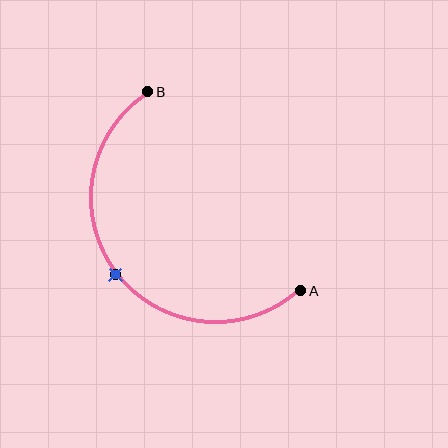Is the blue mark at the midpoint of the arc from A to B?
Yes. The blue mark lies on the arc at equal arc-length from both A and B — it is the arc midpoint.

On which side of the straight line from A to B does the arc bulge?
The arc bulges below and to the left of the straight line connecting A and B.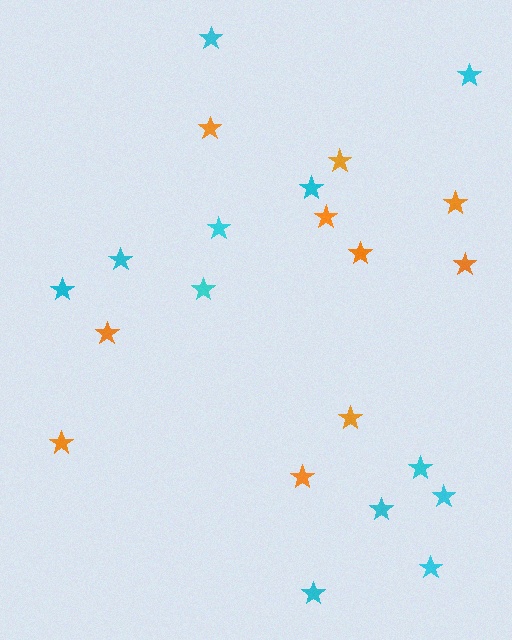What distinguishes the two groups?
There are 2 groups: one group of orange stars (10) and one group of cyan stars (12).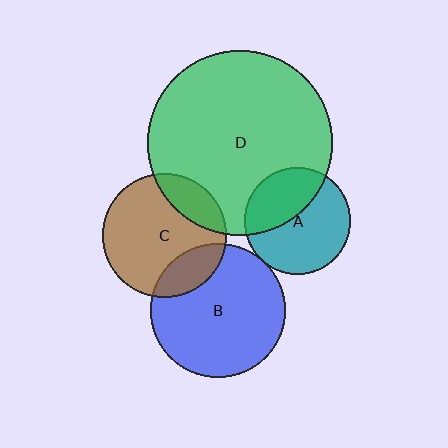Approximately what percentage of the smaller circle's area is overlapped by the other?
Approximately 20%.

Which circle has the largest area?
Circle D (green).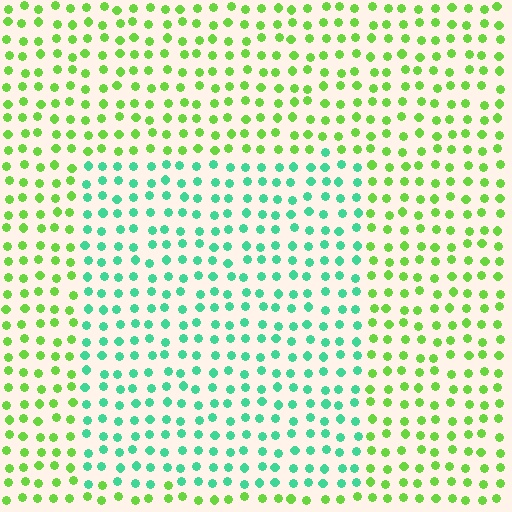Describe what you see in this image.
The image is filled with small lime elements in a uniform arrangement. A rectangle-shaped region is visible where the elements are tinted to a slightly different hue, forming a subtle color boundary.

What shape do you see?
I see a rectangle.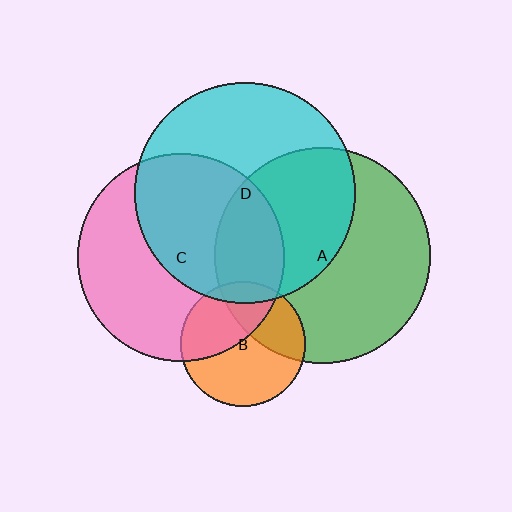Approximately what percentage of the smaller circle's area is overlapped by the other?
Approximately 50%.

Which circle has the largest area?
Circle D (cyan).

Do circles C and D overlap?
Yes.